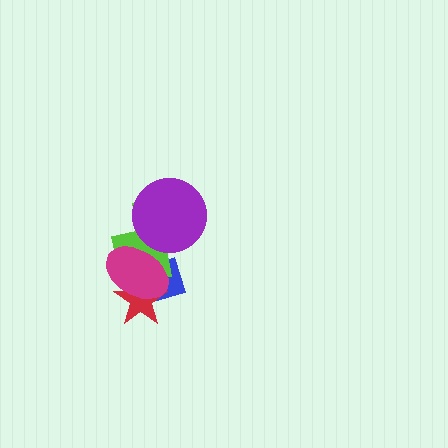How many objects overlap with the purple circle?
1 object overlaps with the purple circle.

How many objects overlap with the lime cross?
3 objects overlap with the lime cross.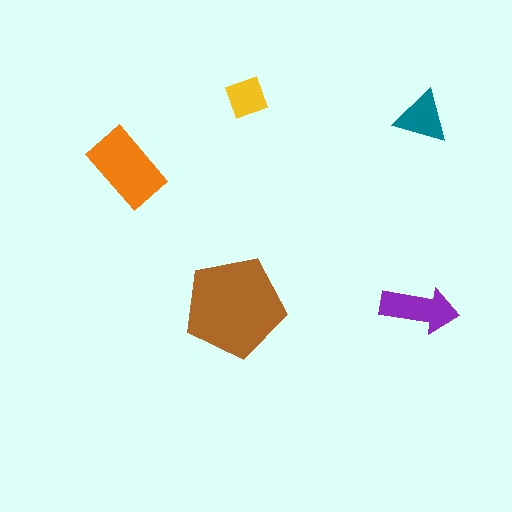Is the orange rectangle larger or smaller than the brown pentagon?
Smaller.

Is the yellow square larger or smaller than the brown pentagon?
Smaller.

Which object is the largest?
The brown pentagon.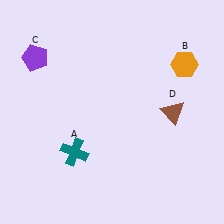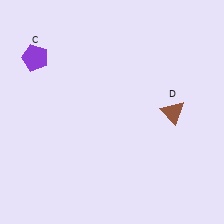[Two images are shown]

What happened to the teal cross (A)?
The teal cross (A) was removed in Image 2. It was in the bottom-left area of Image 1.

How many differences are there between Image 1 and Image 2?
There are 2 differences between the two images.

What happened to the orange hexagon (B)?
The orange hexagon (B) was removed in Image 2. It was in the top-right area of Image 1.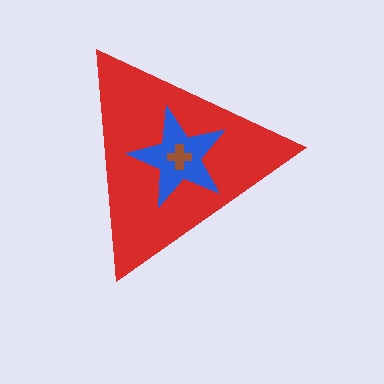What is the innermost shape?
The brown cross.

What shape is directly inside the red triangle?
The blue star.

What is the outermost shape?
The red triangle.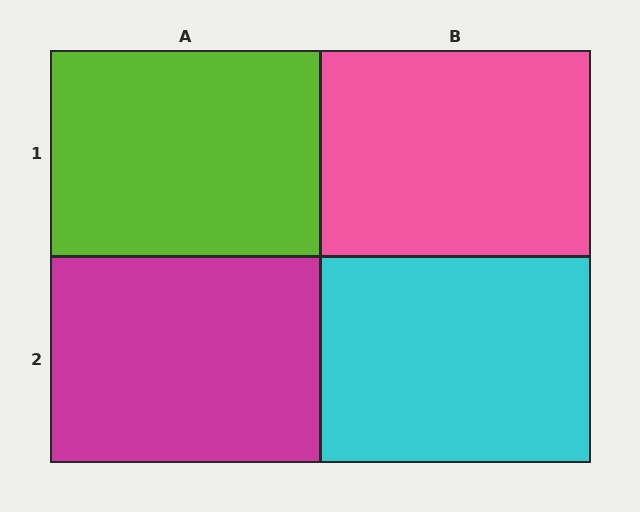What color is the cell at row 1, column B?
Pink.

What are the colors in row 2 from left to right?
Magenta, cyan.